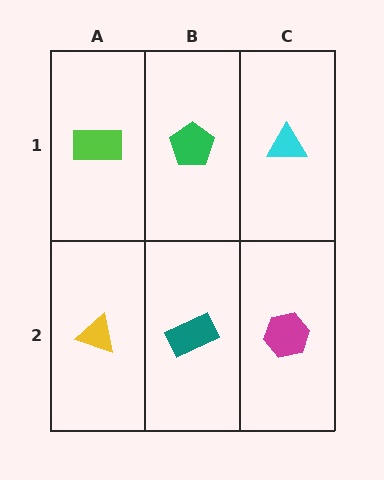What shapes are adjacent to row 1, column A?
A yellow triangle (row 2, column A), a green pentagon (row 1, column B).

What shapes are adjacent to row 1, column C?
A magenta hexagon (row 2, column C), a green pentagon (row 1, column B).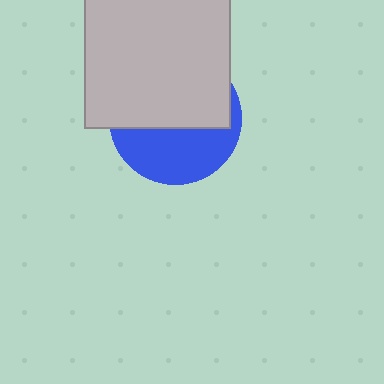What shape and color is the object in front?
The object in front is a light gray rectangle.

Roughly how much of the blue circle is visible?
A small part of it is visible (roughly 42%).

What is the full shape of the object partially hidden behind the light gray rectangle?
The partially hidden object is a blue circle.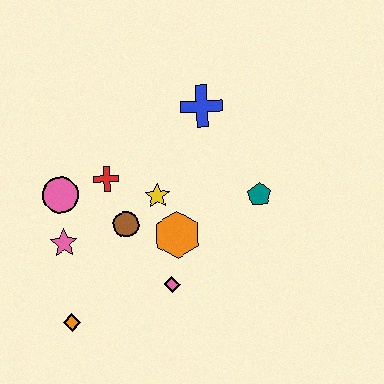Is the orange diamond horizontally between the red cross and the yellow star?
No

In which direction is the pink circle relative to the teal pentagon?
The pink circle is to the left of the teal pentagon.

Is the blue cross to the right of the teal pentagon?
No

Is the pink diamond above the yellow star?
No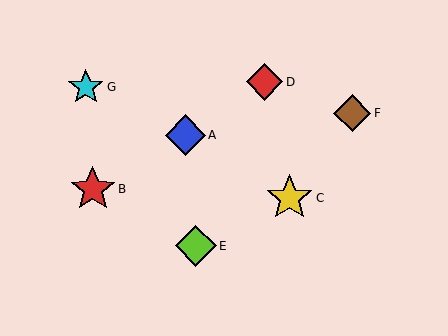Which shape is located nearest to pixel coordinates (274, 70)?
The red diamond (labeled D) at (264, 82) is nearest to that location.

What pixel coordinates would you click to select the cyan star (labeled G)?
Click at (86, 87) to select the cyan star G.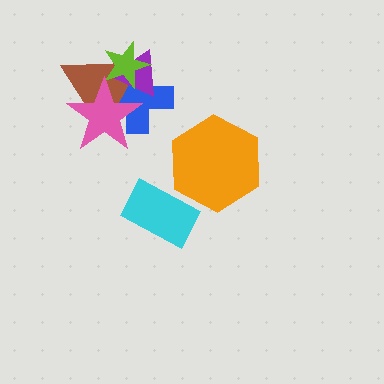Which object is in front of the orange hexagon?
The cyan rectangle is in front of the orange hexagon.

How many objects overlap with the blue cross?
4 objects overlap with the blue cross.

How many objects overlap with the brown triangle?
4 objects overlap with the brown triangle.